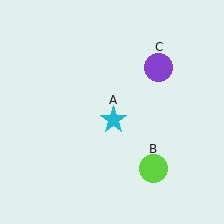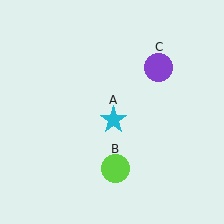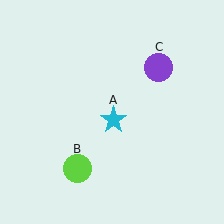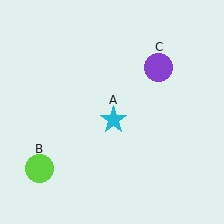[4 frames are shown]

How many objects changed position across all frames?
1 object changed position: lime circle (object B).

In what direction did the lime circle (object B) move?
The lime circle (object B) moved left.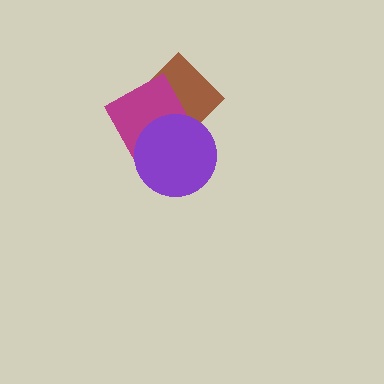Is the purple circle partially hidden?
No, no other shape covers it.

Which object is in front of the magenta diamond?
The purple circle is in front of the magenta diamond.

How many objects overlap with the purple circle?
2 objects overlap with the purple circle.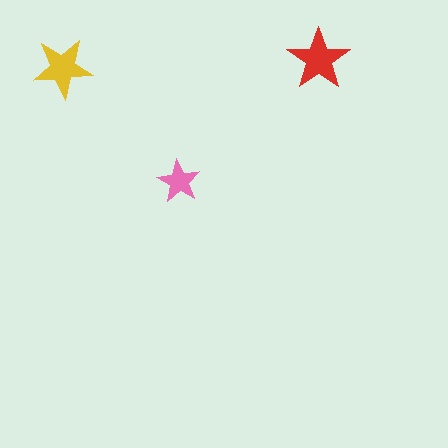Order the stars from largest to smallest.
the red one, the yellow one, the pink one.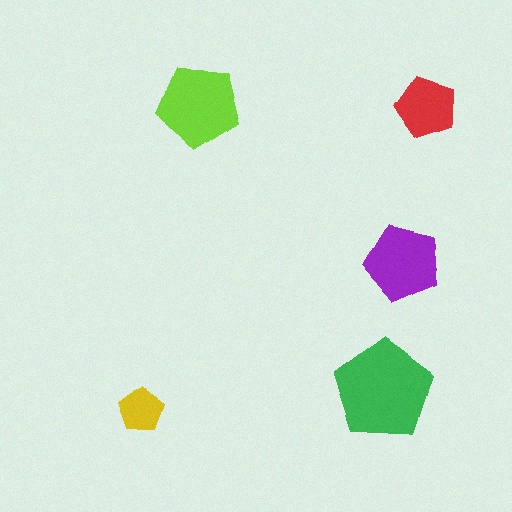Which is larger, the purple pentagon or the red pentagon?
The purple one.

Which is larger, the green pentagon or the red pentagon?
The green one.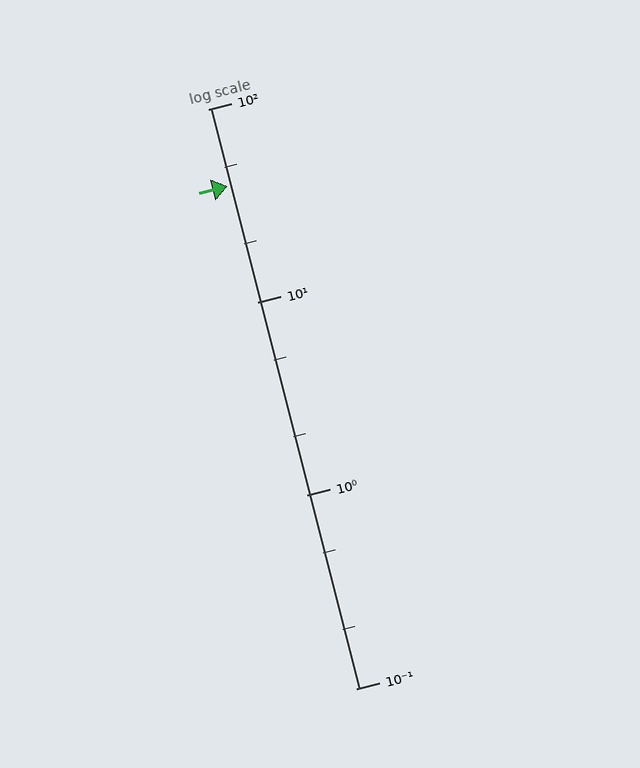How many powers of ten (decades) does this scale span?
The scale spans 3 decades, from 0.1 to 100.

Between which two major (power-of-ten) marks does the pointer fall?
The pointer is between 10 and 100.